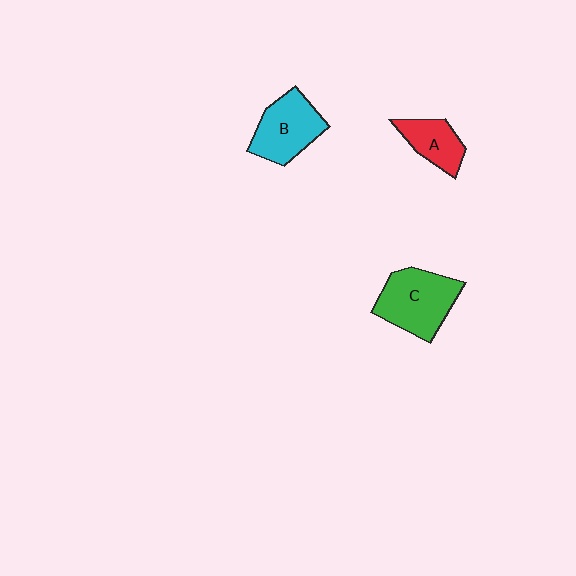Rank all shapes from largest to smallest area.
From largest to smallest: C (green), B (cyan), A (red).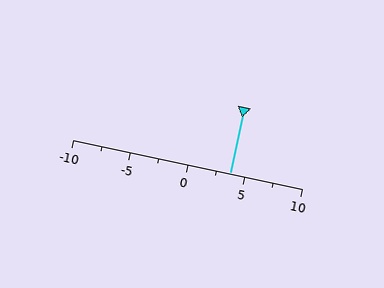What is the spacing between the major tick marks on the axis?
The major ticks are spaced 5 apart.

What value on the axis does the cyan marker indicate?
The marker indicates approximately 3.8.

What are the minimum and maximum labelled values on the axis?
The axis runs from -10 to 10.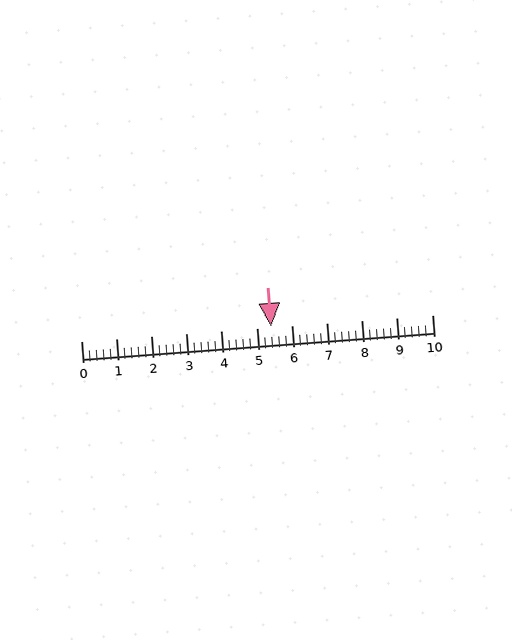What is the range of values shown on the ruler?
The ruler shows values from 0 to 10.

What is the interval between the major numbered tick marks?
The major tick marks are spaced 1 units apart.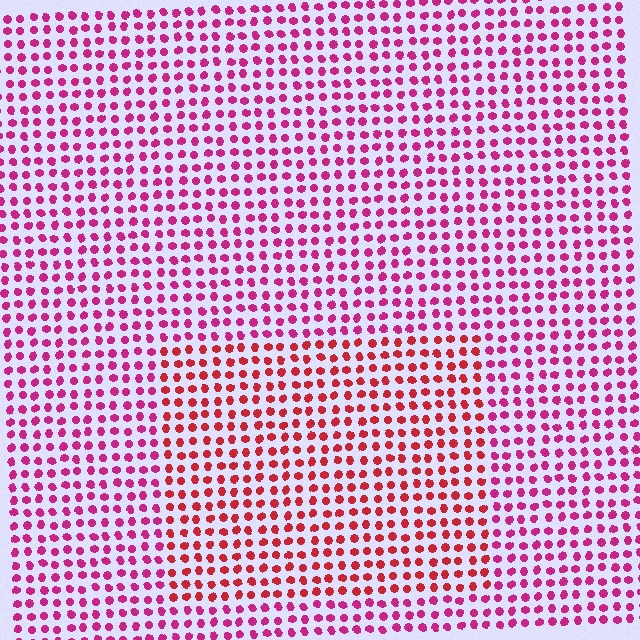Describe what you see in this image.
The image is filled with small magenta elements in a uniform arrangement. A rectangle-shaped region is visible where the elements are tinted to a slightly different hue, forming a subtle color boundary.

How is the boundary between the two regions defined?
The boundary is defined purely by a slight shift in hue (about 30 degrees). Spacing, size, and orientation are identical on both sides.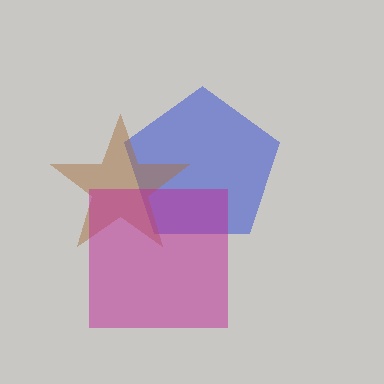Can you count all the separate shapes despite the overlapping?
Yes, there are 3 separate shapes.